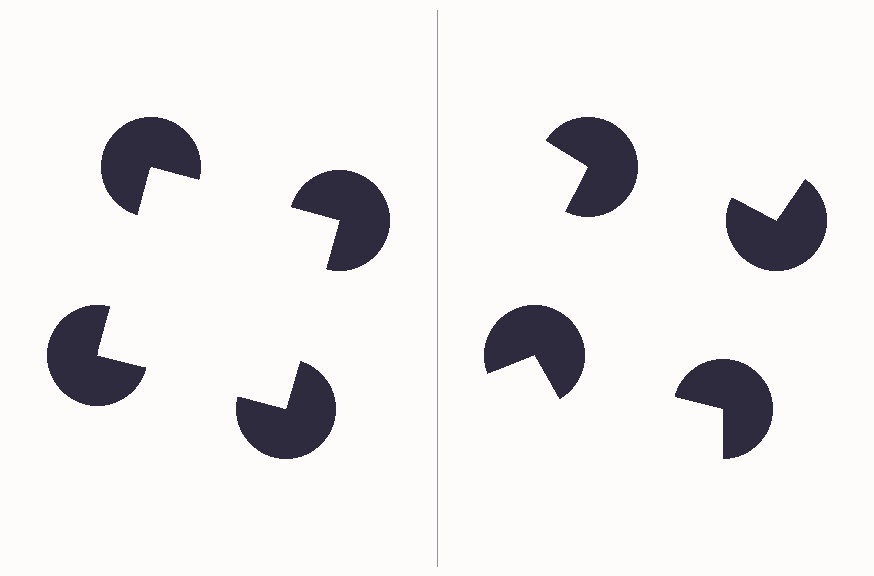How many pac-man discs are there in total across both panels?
8 — 4 on each side.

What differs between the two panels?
The pac-man discs are positioned identically on both sides; only the wedge orientations differ. On the left they align to a square; on the right they are misaligned.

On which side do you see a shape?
An illusory square appears on the left side. On the right side the wedge cuts are rotated, so no coherent shape forms.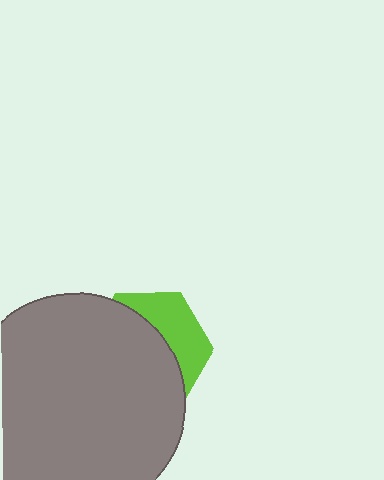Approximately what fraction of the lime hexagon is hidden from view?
Roughly 65% of the lime hexagon is hidden behind the gray circle.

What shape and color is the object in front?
The object in front is a gray circle.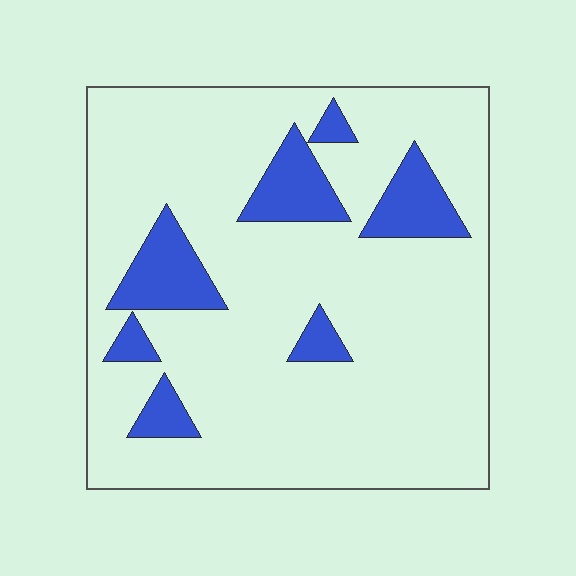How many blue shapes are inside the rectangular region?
7.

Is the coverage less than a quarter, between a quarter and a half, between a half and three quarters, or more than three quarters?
Less than a quarter.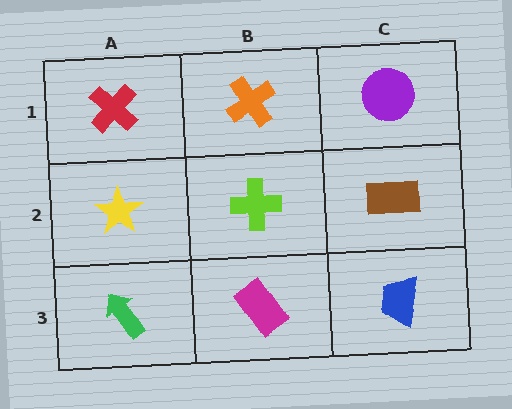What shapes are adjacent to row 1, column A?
A yellow star (row 2, column A), an orange cross (row 1, column B).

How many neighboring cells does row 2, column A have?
3.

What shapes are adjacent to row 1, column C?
A brown rectangle (row 2, column C), an orange cross (row 1, column B).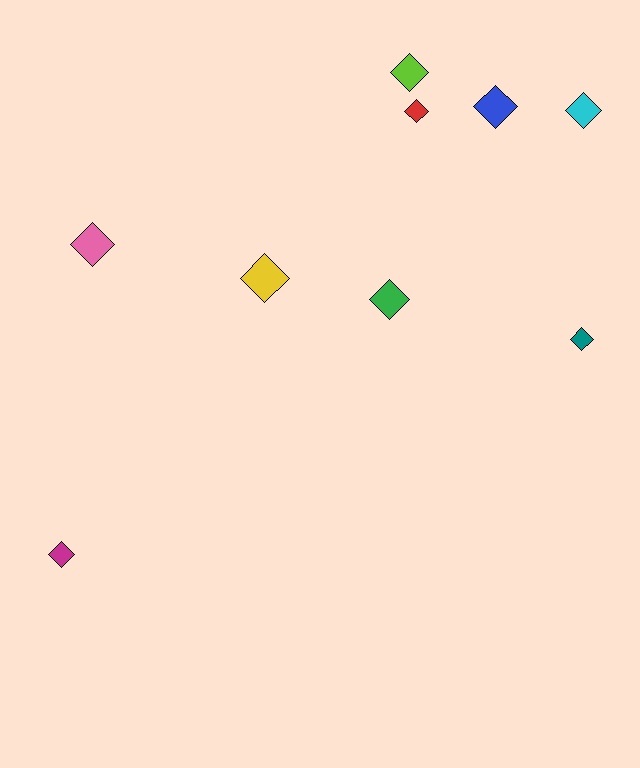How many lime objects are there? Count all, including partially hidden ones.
There is 1 lime object.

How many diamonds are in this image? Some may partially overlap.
There are 9 diamonds.